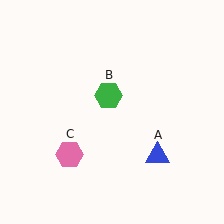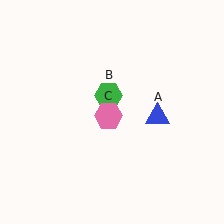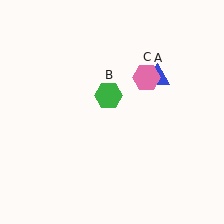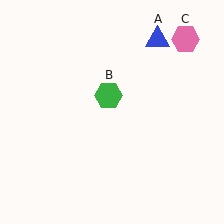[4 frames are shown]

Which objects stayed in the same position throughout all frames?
Green hexagon (object B) remained stationary.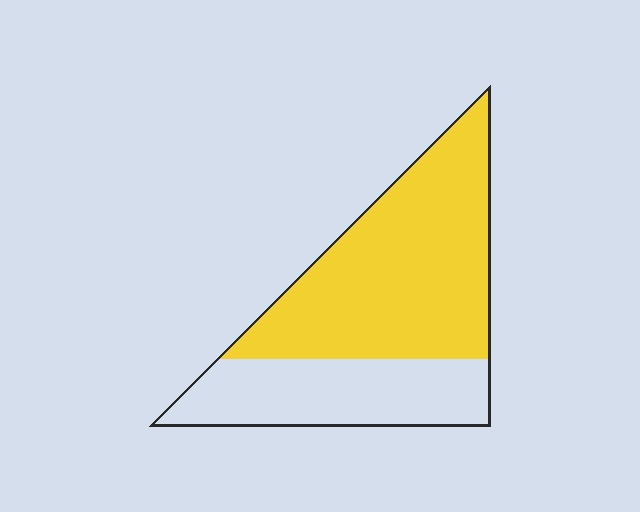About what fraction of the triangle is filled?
About five eighths (5/8).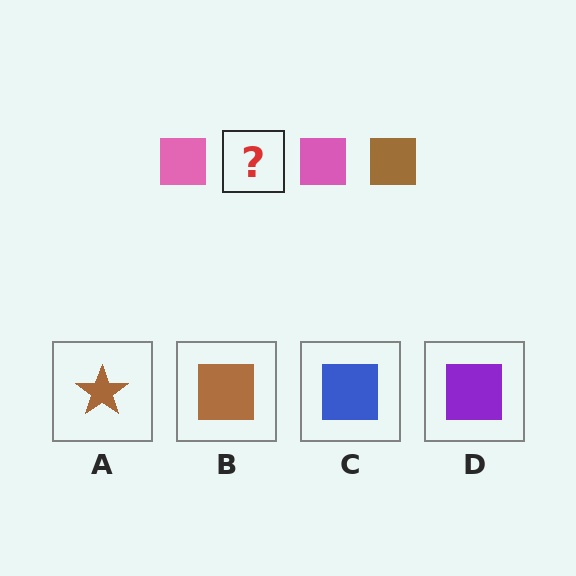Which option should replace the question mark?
Option B.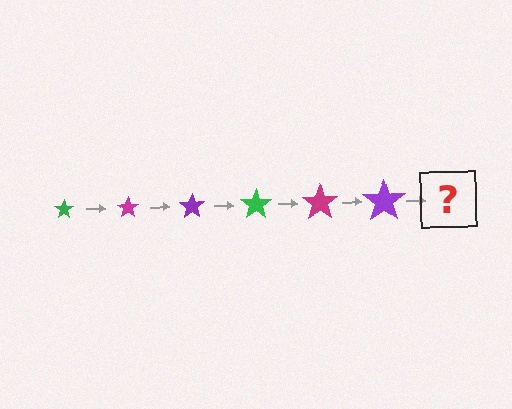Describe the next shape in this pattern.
It should be a green star, larger than the previous one.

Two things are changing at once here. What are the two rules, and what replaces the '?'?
The two rules are that the star grows larger each step and the color cycles through green, magenta, and purple. The '?' should be a green star, larger than the previous one.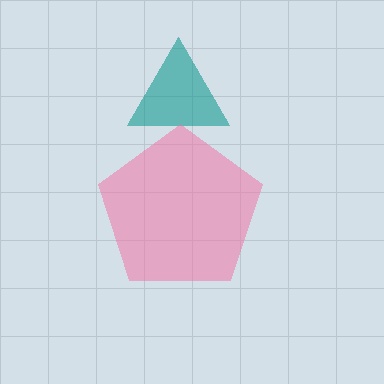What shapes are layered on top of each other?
The layered shapes are: a teal triangle, a pink pentagon.